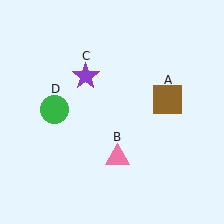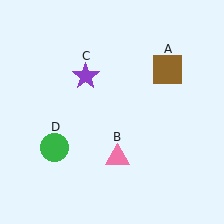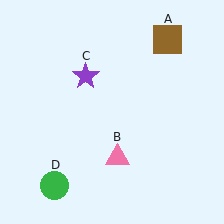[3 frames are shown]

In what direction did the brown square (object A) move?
The brown square (object A) moved up.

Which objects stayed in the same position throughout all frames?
Pink triangle (object B) and purple star (object C) remained stationary.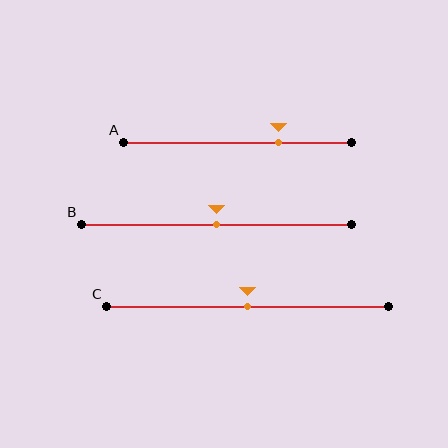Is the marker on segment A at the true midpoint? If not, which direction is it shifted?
No, the marker on segment A is shifted to the right by about 18% of the segment length.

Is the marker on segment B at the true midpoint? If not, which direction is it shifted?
Yes, the marker on segment B is at the true midpoint.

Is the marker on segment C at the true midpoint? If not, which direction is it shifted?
Yes, the marker on segment C is at the true midpoint.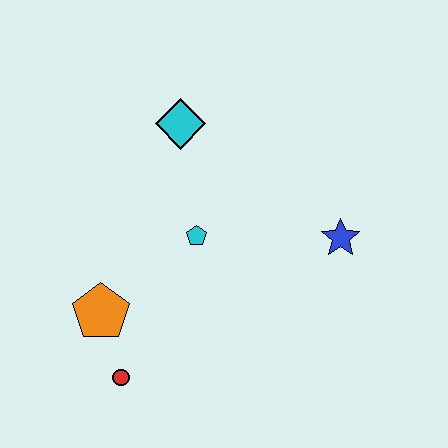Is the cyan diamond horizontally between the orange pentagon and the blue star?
Yes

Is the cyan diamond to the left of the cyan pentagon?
Yes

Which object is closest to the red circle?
The orange pentagon is closest to the red circle.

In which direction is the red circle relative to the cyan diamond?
The red circle is below the cyan diamond.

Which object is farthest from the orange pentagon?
The blue star is farthest from the orange pentagon.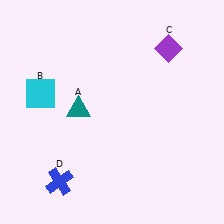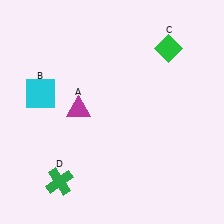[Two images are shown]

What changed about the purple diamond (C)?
In Image 1, C is purple. In Image 2, it changed to green.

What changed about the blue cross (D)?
In Image 1, D is blue. In Image 2, it changed to green.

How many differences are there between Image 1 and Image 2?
There are 3 differences between the two images.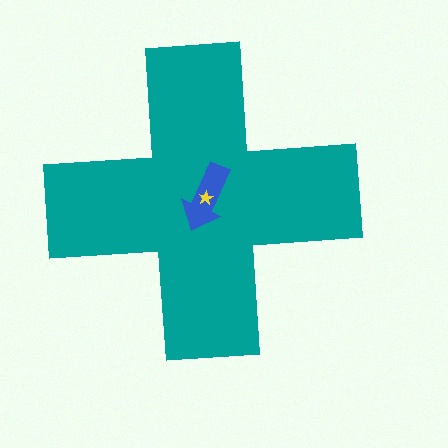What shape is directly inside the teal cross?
The blue arrow.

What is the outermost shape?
The teal cross.